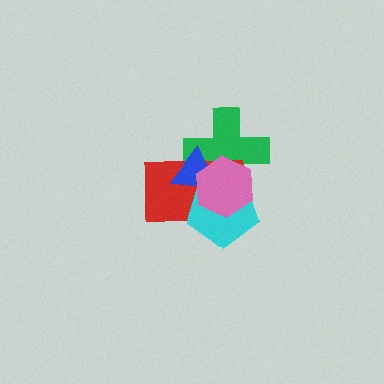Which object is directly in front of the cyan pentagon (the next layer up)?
The blue triangle is directly in front of the cyan pentagon.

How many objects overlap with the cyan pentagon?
4 objects overlap with the cyan pentagon.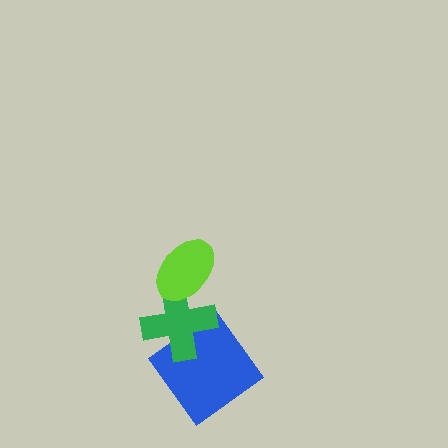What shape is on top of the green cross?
The lime ellipse is on top of the green cross.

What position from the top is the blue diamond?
The blue diamond is 3rd from the top.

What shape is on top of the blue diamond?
The green cross is on top of the blue diamond.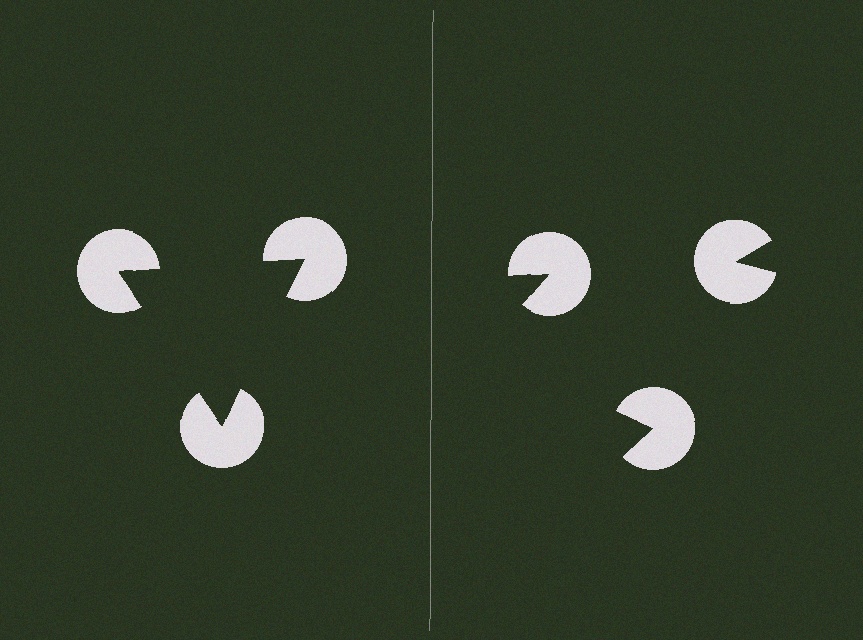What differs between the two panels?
The pac-man discs are positioned identically on both sides; only the wedge orientations differ. On the left they align to a triangle; on the right they are misaligned.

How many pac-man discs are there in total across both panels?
6 — 3 on each side.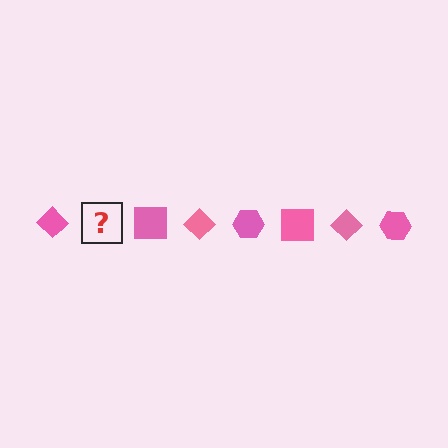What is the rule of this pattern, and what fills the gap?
The rule is that the pattern cycles through diamond, hexagon, square shapes in pink. The gap should be filled with a pink hexagon.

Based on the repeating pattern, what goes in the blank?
The blank should be a pink hexagon.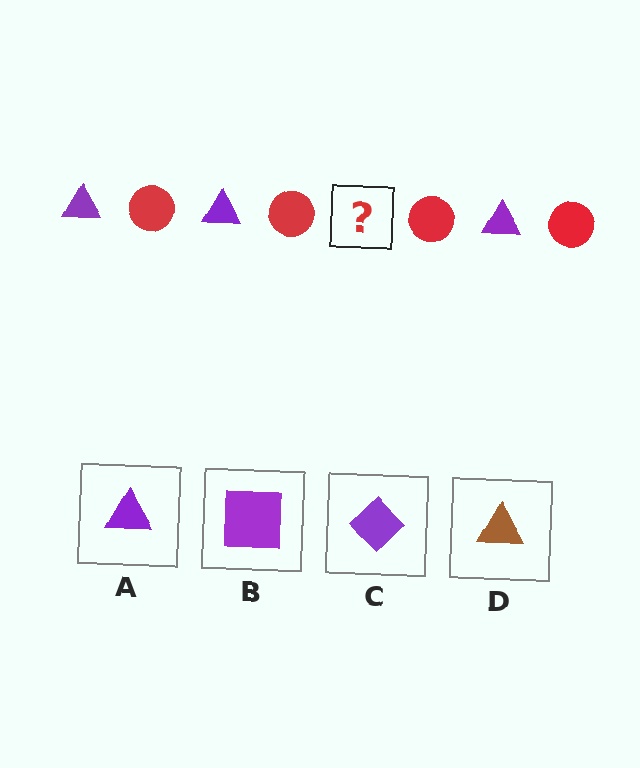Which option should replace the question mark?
Option A.